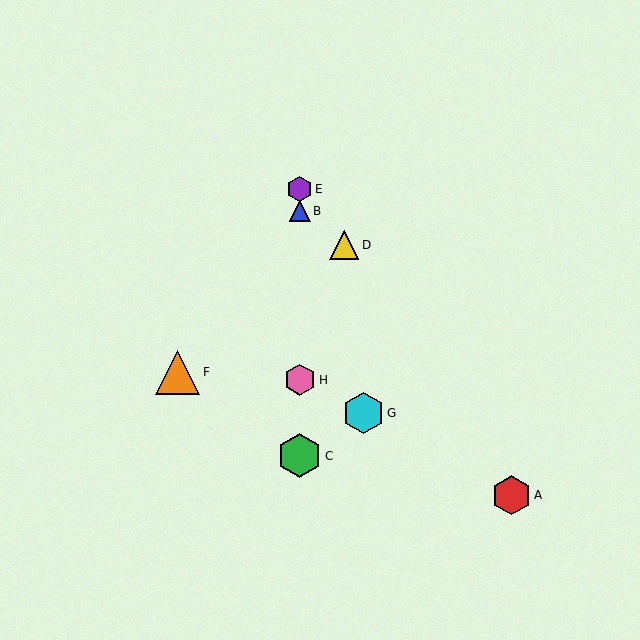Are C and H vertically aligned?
Yes, both are at x≈300.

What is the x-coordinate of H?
Object H is at x≈300.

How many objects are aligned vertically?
4 objects (B, C, E, H) are aligned vertically.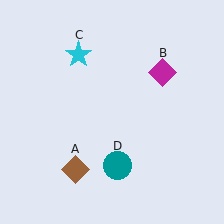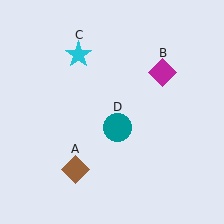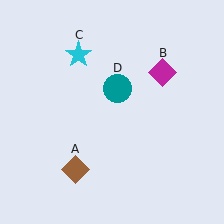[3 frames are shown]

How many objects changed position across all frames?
1 object changed position: teal circle (object D).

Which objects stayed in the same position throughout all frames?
Brown diamond (object A) and magenta diamond (object B) and cyan star (object C) remained stationary.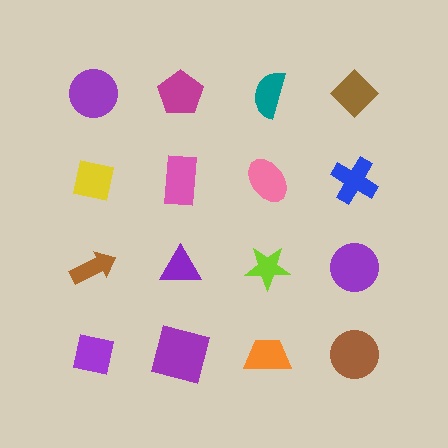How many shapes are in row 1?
4 shapes.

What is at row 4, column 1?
A purple square.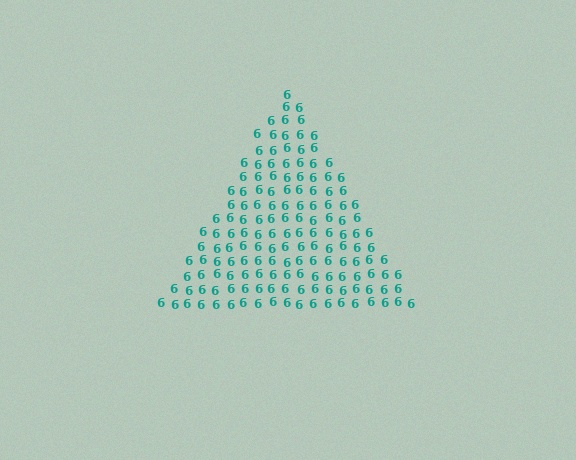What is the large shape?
The large shape is a triangle.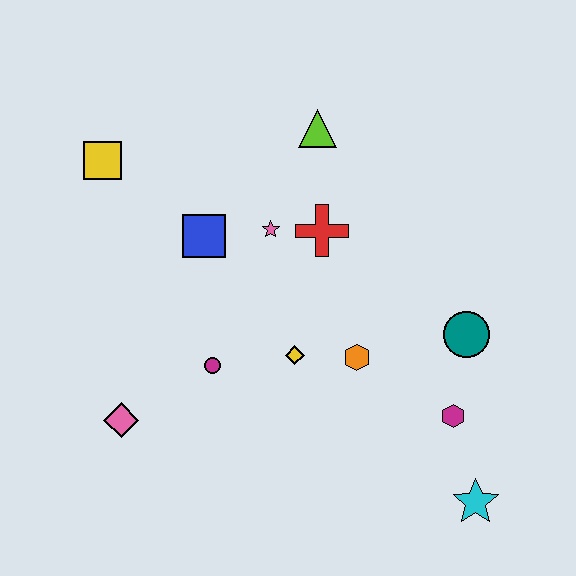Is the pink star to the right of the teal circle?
No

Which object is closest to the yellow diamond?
The orange hexagon is closest to the yellow diamond.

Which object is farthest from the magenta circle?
The cyan star is farthest from the magenta circle.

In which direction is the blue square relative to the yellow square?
The blue square is to the right of the yellow square.